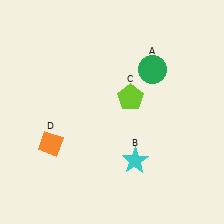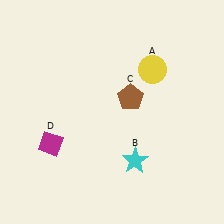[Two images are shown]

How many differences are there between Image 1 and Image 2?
There are 3 differences between the two images.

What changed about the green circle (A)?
In Image 1, A is green. In Image 2, it changed to yellow.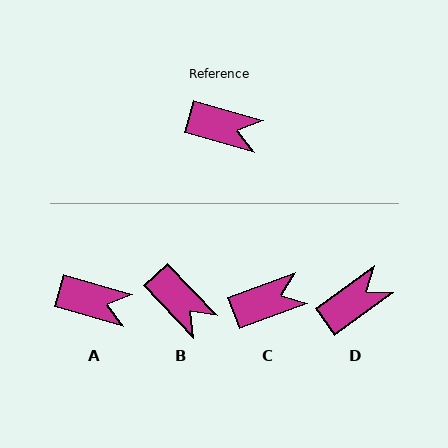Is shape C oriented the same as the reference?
No, it is off by about 36 degrees.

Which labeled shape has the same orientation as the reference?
A.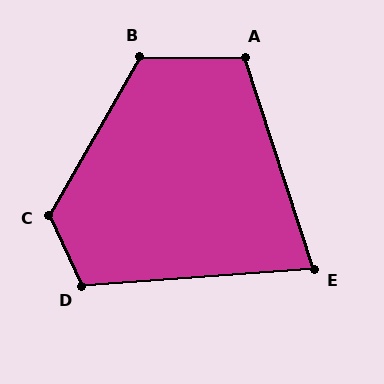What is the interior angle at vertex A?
Approximately 108 degrees (obtuse).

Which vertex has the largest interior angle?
C, at approximately 125 degrees.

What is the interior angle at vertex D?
Approximately 111 degrees (obtuse).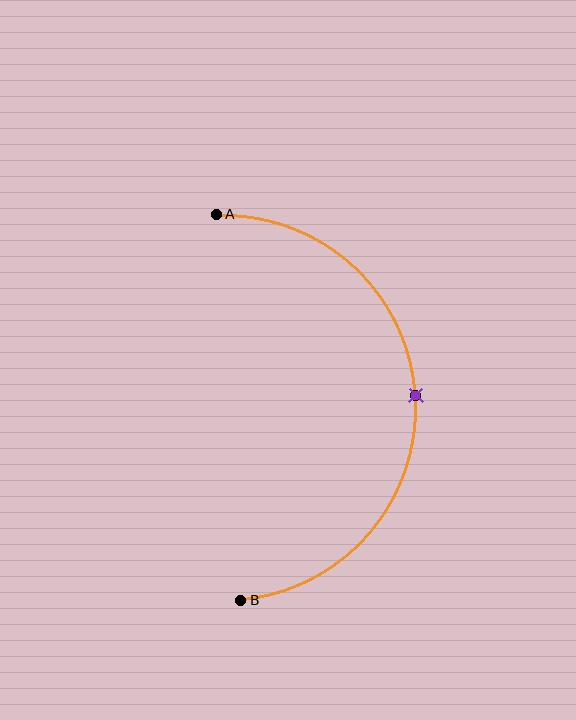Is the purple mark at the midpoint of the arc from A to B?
Yes. The purple mark lies on the arc at equal arc-length from both A and B — it is the arc midpoint.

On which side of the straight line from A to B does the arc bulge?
The arc bulges to the right of the straight line connecting A and B.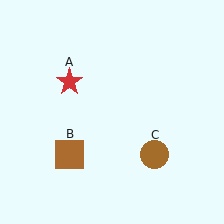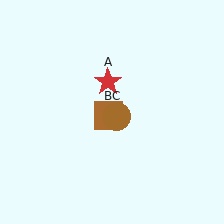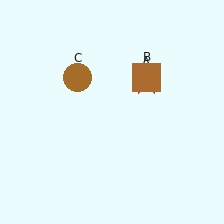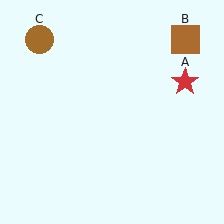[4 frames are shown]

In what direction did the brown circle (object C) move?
The brown circle (object C) moved up and to the left.